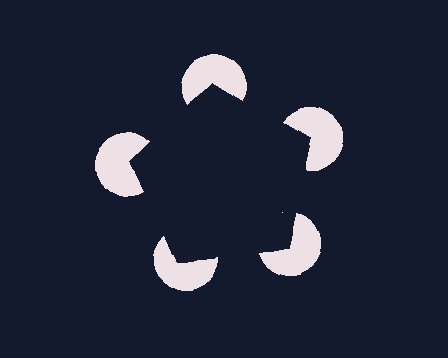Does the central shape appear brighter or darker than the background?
It typically appears slightly darker than the background, even though no actual brightness change is drawn.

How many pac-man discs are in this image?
There are 5 — one at each vertex of the illusory pentagon.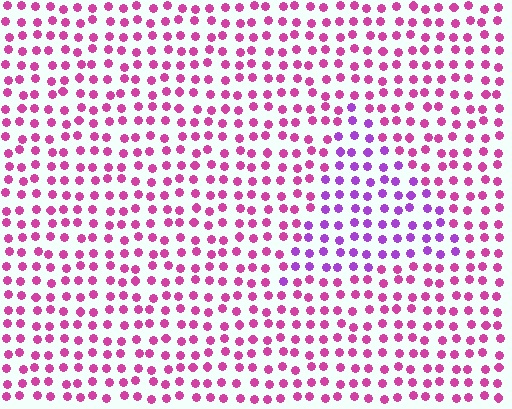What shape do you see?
I see a triangle.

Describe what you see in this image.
The image is filled with small magenta elements in a uniform arrangement. A triangle-shaped region is visible where the elements are tinted to a slightly different hue, forming a subtle color boundary.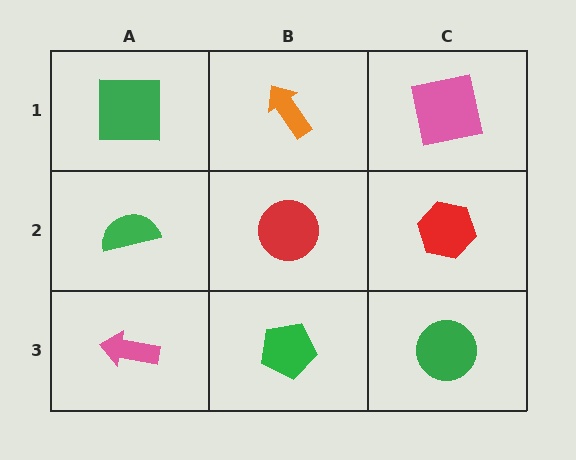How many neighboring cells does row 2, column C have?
3.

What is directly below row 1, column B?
A red circle.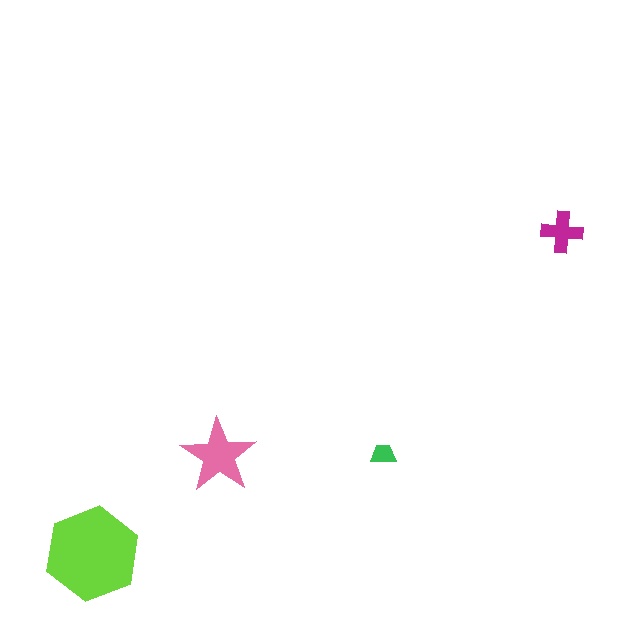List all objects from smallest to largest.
The green trapezoid, the magenta cross, the pink star, the lime hexagon.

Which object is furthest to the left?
The lime hexagon is leftmost.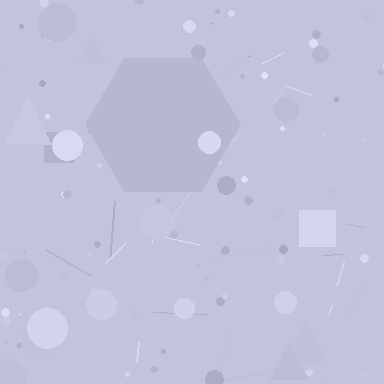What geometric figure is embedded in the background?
A hexagon is embedded in the background.